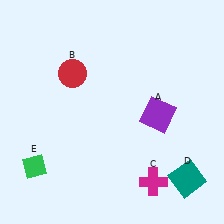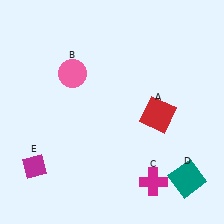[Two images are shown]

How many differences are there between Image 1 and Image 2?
There are 3 differences between the two images.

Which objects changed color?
A changed from purple to red. B changed from red to pink. E changed from green to magenta.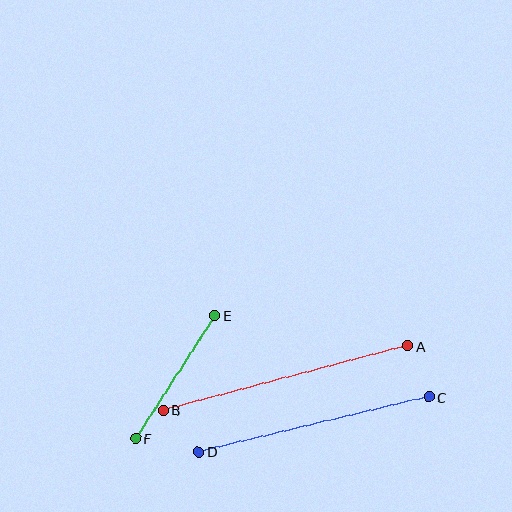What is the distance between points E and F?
The distance is approximately 146 pixels.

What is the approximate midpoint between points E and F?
The midpoint is at approximately (175, 377) pixels.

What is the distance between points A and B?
The distance is approximately 253 pixels.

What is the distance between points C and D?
The distance is approximately 237 pixels.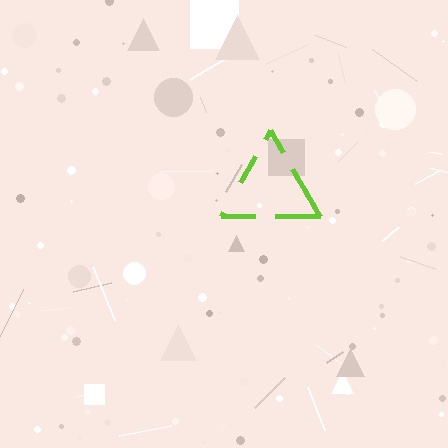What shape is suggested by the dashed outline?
The dashed outline suggests a triangle.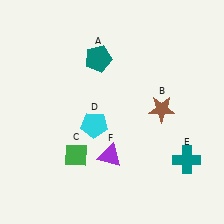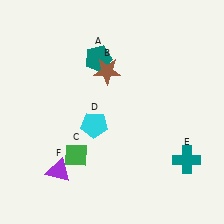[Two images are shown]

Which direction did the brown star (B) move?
The brown star (B) moved left.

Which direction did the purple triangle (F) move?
The purple triangle (F) moved left.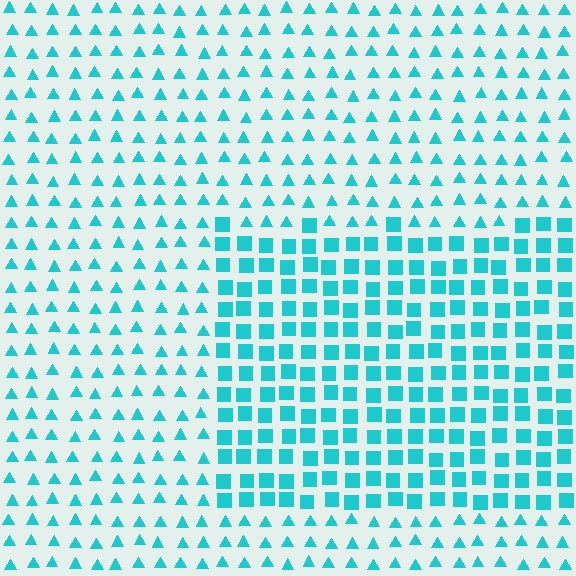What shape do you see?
I see a rectangle.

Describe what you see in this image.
The image is filled with small cyan elements arranged in a uniform grid. A rectangle-shaped region contains squares, while the surrounding area contains triangles. The boundary is defined purely by the change in element shape.